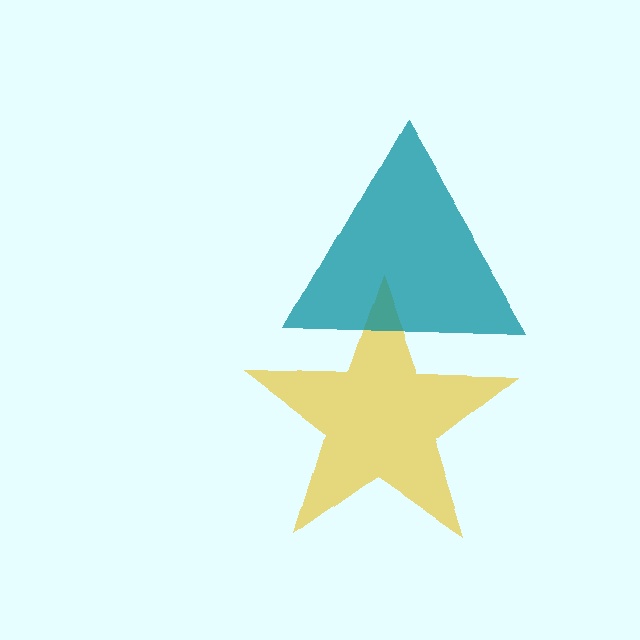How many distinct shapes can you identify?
There are 2 distinct shapes: a yellow star, a teal triangle.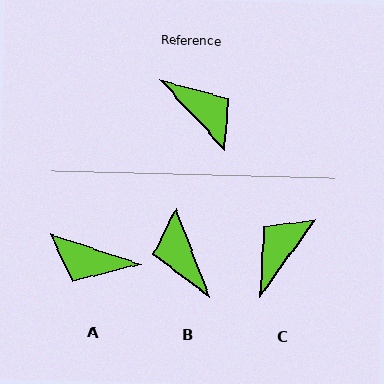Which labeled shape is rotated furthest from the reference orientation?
B, about 158 degrees away.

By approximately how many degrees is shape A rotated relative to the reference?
Approximately 151 degrees clockwise.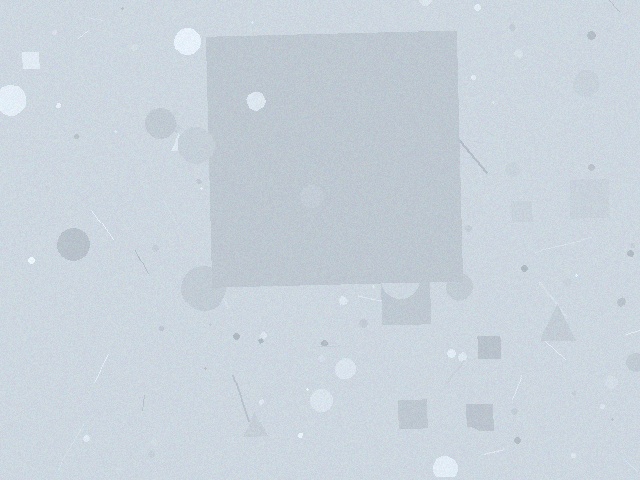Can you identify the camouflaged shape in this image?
The camouflaged shape is a square.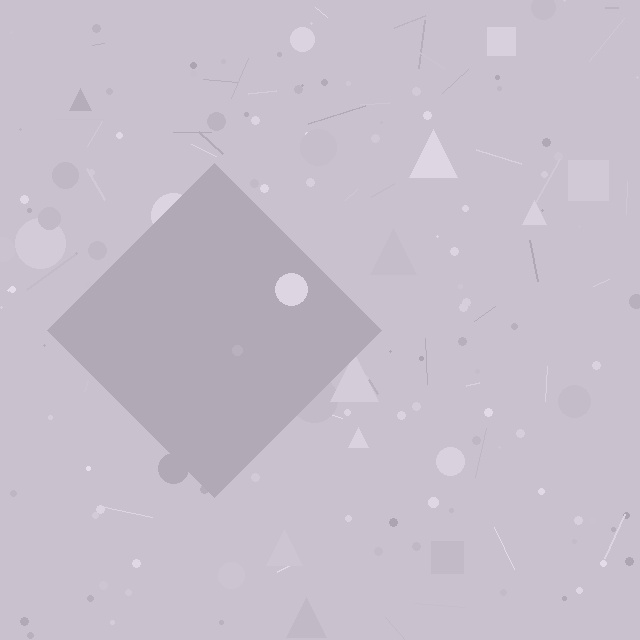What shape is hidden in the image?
A diamond is hidden in the image.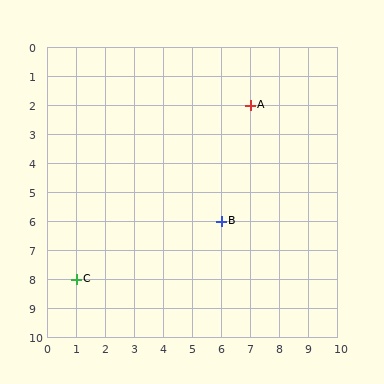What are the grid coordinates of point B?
Point B is at grid coordinates (6, 6).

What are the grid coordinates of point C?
Point C is at grid coordinates (1, 8).